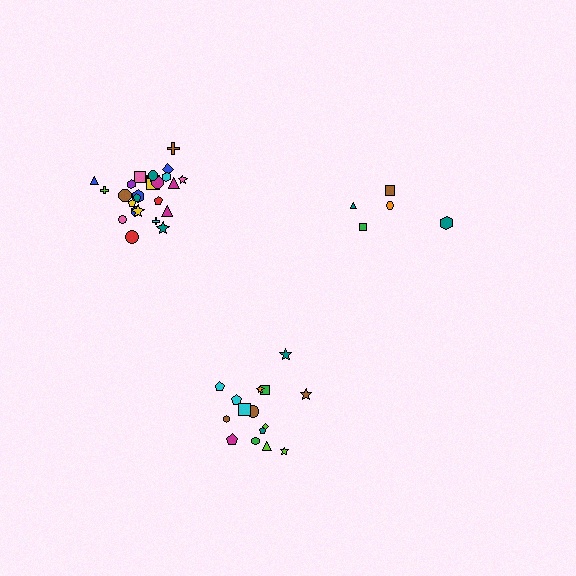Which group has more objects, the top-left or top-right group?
The top-left group.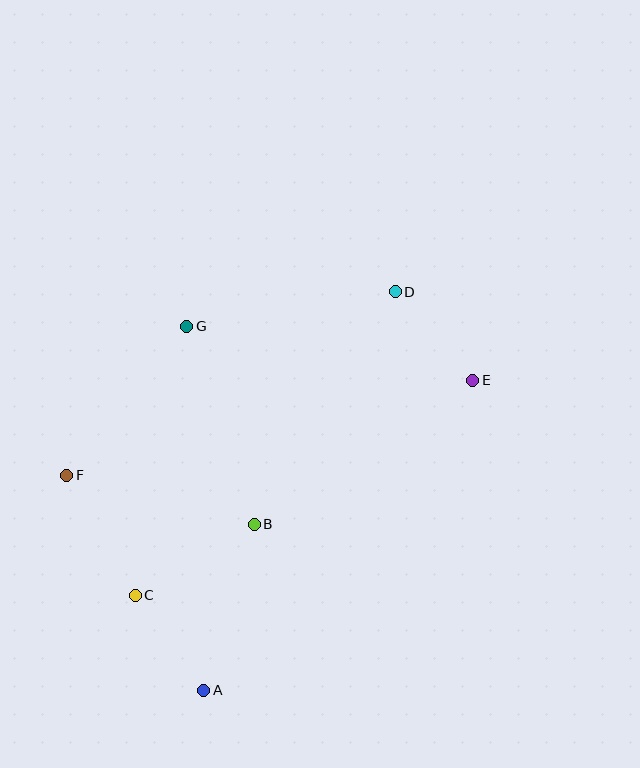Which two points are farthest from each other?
Points A and D are farthest from each other.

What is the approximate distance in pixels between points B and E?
The distance between B and E is approximately 262 pixels.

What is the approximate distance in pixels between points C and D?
The distance between C and D is approximately 400 pixels.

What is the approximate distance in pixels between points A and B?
The distance between A and B is approximately 174 pixels.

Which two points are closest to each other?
Points A and C are closest to each other.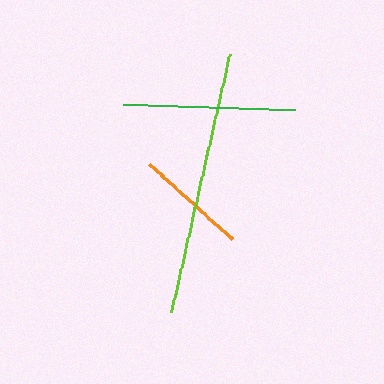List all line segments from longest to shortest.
From longest to shortest: lime, green, orange.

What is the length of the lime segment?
The lime segment is approximately 264 pixels long.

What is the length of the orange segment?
The orange segment is approximately 113 pixels long.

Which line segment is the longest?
The lime line is the longest at approximately 264 pixels.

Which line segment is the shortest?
The orange line is the shortest at approximately 113 pixels.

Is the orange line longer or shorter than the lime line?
The lime line is longer than the orange line.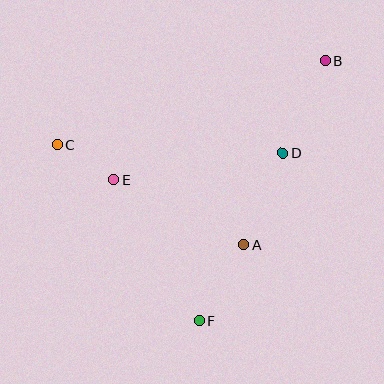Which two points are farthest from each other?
Points B and F are farthest from each other.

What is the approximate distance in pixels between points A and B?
The distance between A and B is approximately 202 pixels.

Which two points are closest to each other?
Points C and E are closest to each other.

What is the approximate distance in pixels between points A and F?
The distance between A and F is approximately 87 pixels.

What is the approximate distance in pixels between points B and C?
The distance between B and C is approximately 281 pixels.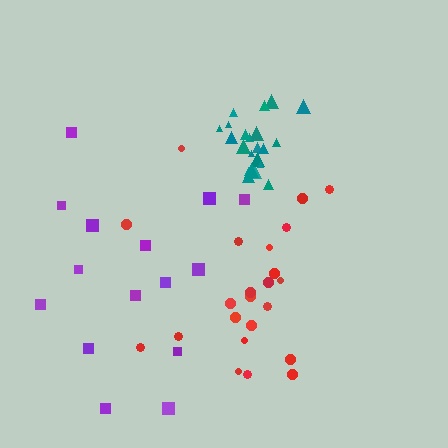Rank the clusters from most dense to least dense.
teal, red, purple.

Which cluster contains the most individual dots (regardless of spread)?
Red (23).